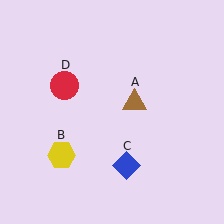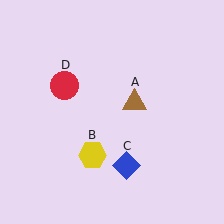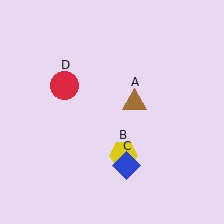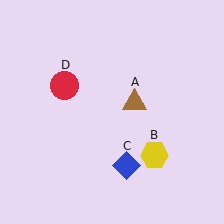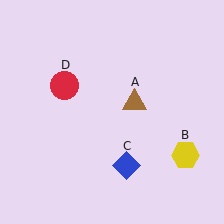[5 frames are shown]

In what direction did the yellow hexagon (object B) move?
The yellow hexagon (object B) moved right.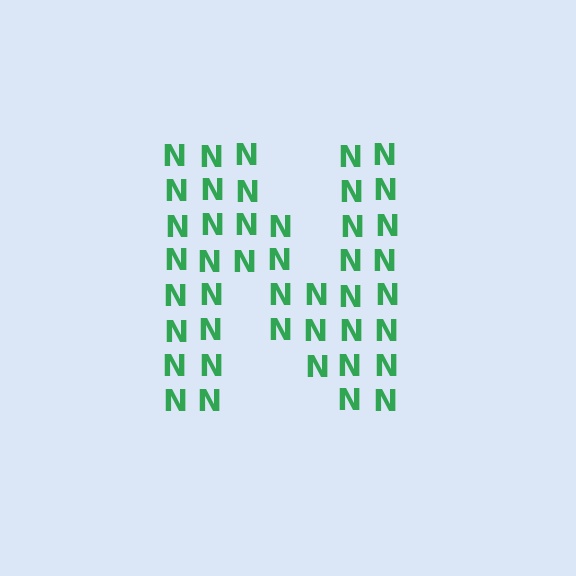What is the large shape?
The large shape is the letter N.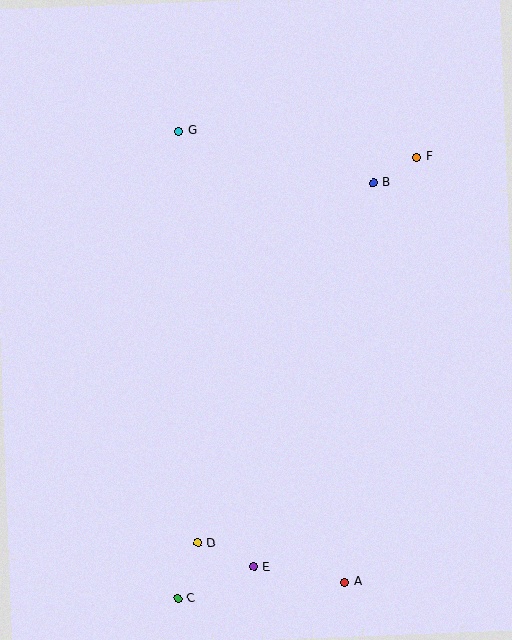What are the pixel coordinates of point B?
Point B is at (373, 183).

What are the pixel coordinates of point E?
Point E is at (254, 567).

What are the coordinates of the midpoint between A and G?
The midpoint between A and G is at (262, 357).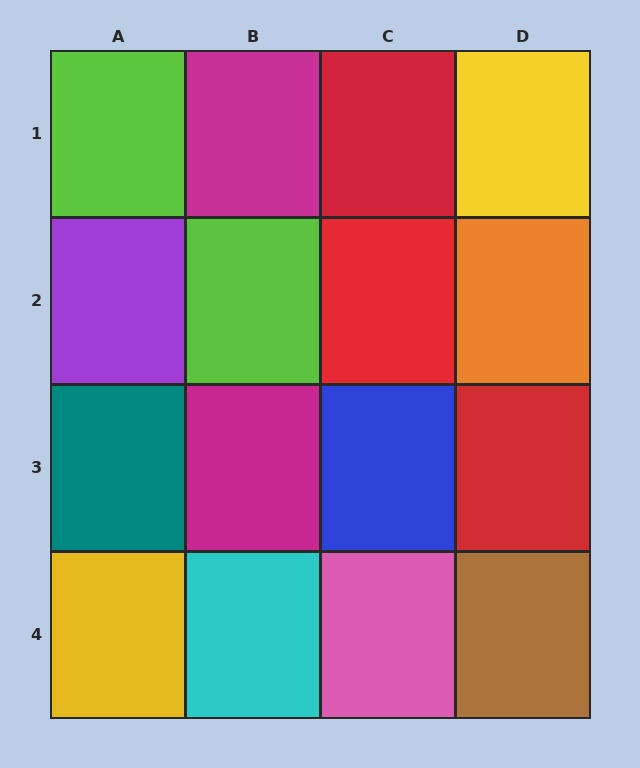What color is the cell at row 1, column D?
Yellow.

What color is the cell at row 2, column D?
Orange.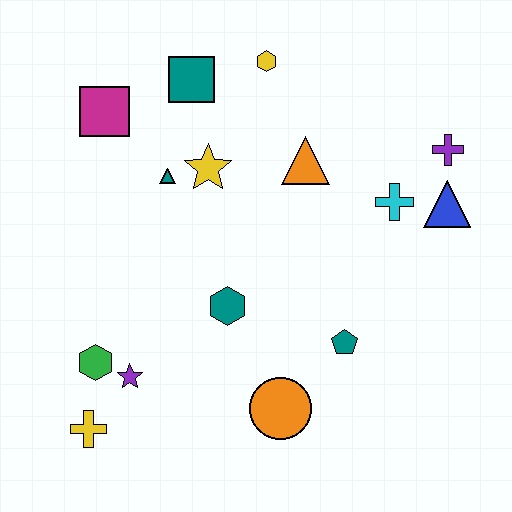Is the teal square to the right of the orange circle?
No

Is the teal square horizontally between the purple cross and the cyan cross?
No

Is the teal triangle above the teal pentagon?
Yes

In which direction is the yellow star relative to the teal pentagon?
The yellow star is above the teal pentagon.